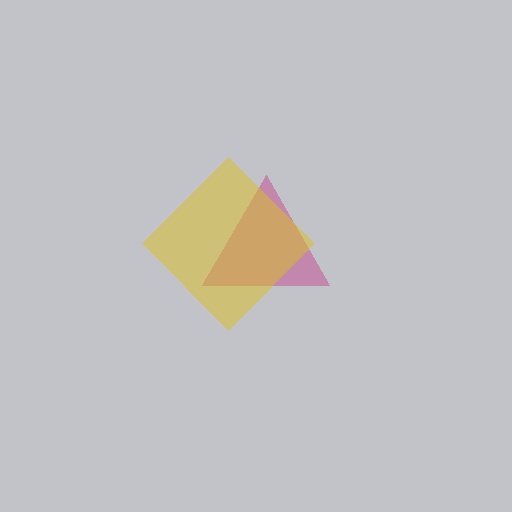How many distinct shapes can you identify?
There are 2 distinct shapes: a magenta triangle, a yellow diamond.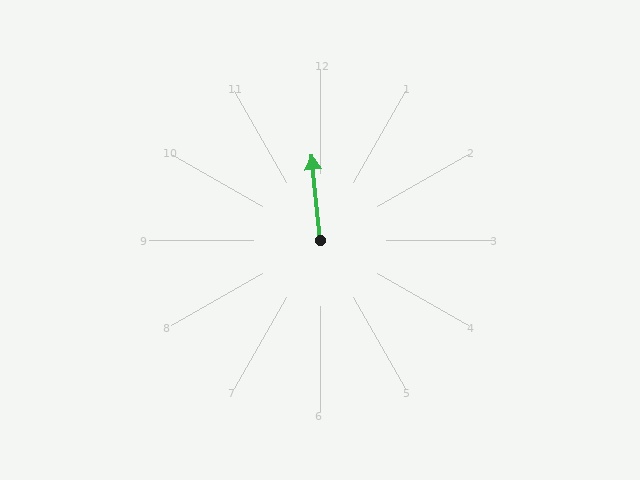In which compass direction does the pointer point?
North.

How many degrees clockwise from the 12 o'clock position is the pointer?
Approximately 354 degrees.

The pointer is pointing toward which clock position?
Roughly 12 o'clock.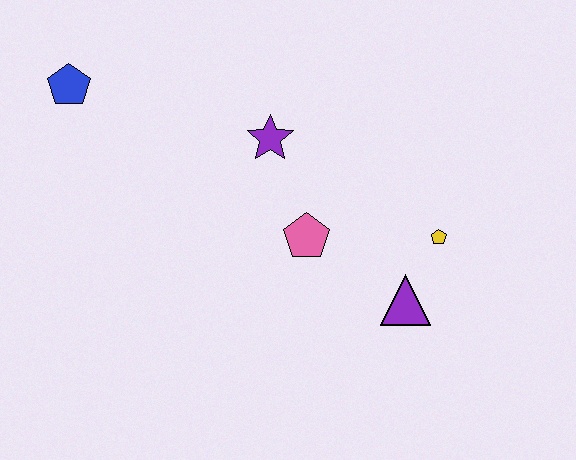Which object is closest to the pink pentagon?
The purple star is closest to the pink pentagon.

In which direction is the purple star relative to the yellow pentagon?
The purple star is to the left of the yellow pentagon.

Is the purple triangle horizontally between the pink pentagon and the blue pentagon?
No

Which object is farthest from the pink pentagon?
The blue pentagon is farthest from the pink pentagon.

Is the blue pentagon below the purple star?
No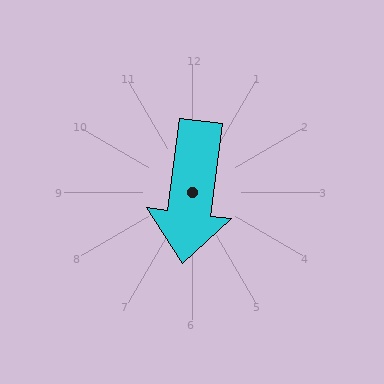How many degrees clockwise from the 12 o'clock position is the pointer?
Approximately 187 degrees.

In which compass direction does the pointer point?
South.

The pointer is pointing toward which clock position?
Roughly 6 o'clock.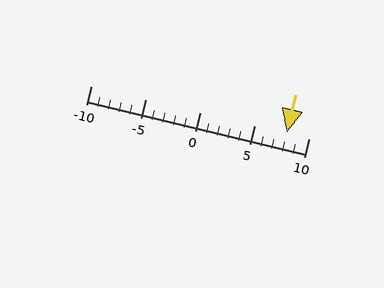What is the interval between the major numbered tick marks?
The major tick marks are spaced 5 units apart.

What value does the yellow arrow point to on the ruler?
The yellow arrow points to approximately 8.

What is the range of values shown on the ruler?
The ruler shows values from -10 to 10.